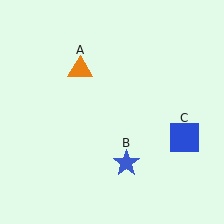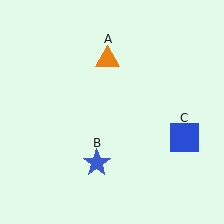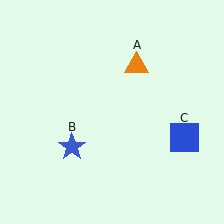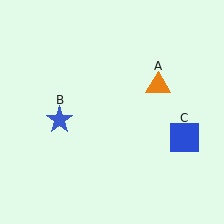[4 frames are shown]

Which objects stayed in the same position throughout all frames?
Blue square (object C) remained stationary.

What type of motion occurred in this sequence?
The orange triangle (object A), blue star (object B) rotated clockwise around the center of the scene.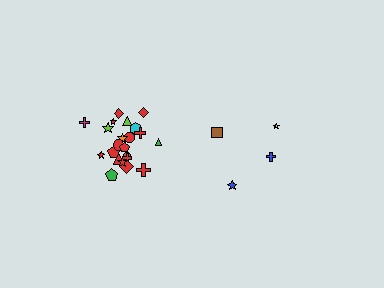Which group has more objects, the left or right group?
The left group.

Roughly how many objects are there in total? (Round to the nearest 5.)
Roughly 25 objects in total.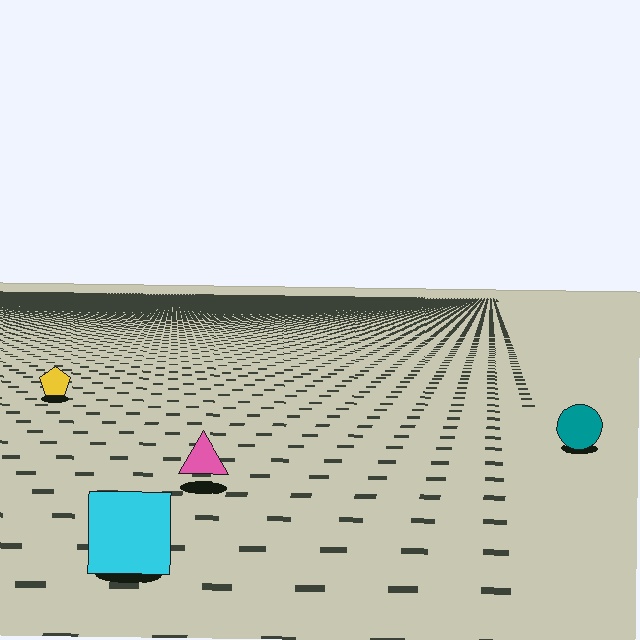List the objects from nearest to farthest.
From nearest to farthest: the cyan square, the pink triangle, the teal circle, the yellow pentagon.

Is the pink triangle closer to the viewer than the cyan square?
No. The cyan square is closer — you can tell from the texture gradient: the ground texture is coarser near it.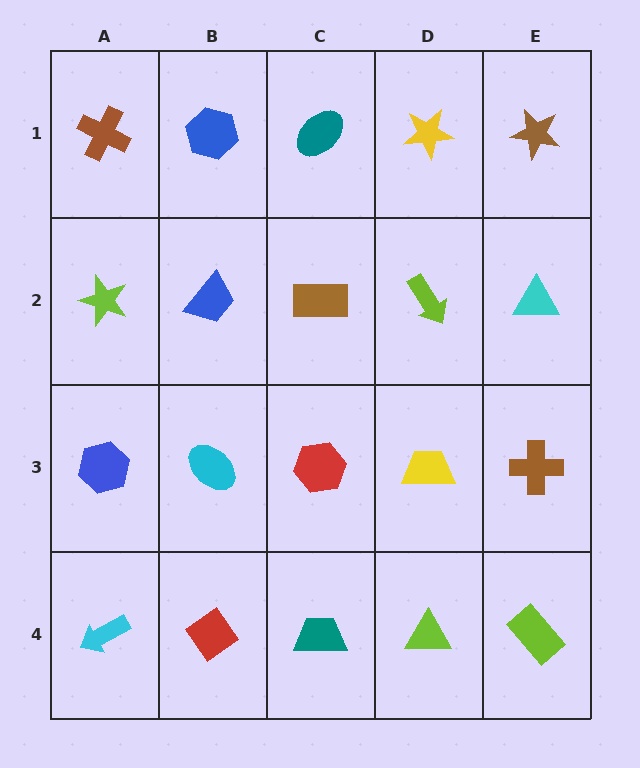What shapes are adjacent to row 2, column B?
A blue hexagon (row 1, column B), a cyan ellipse (row 3, column B), a lime star (row 2, column A), a brown rectangle (row 2, column C).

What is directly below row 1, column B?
A blue trapezoid.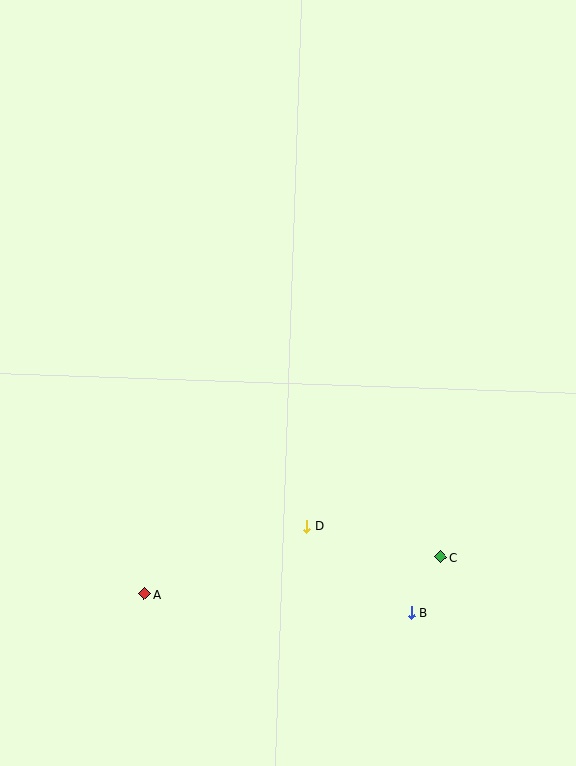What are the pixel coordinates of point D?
Point D is at (307, 526).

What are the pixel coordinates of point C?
Point C is at (441, 557).